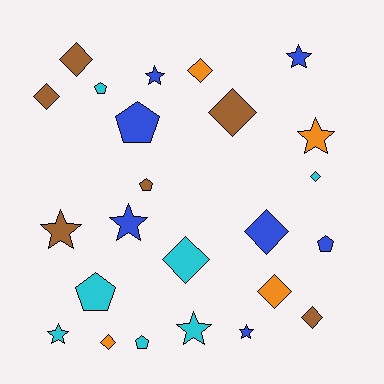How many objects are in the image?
There are 24 objects.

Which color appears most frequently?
Cyan, with 7 objects.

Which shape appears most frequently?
Diamond, with 10 objects.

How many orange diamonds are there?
There are 3 orange diamonds.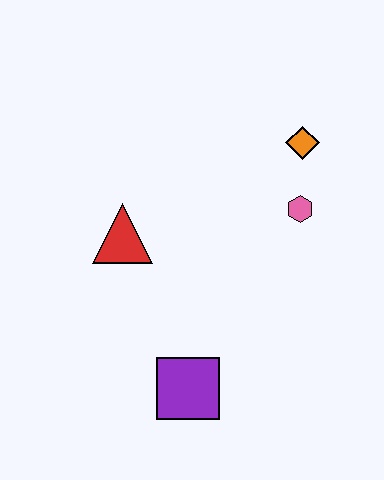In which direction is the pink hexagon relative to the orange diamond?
The pink hexagon is below the orange diamond.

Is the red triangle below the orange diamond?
Yes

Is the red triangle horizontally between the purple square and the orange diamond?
No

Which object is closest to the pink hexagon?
The orange diamond is closest to the pink hexagon.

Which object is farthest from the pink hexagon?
The purple square is farthest from the pink hexagon.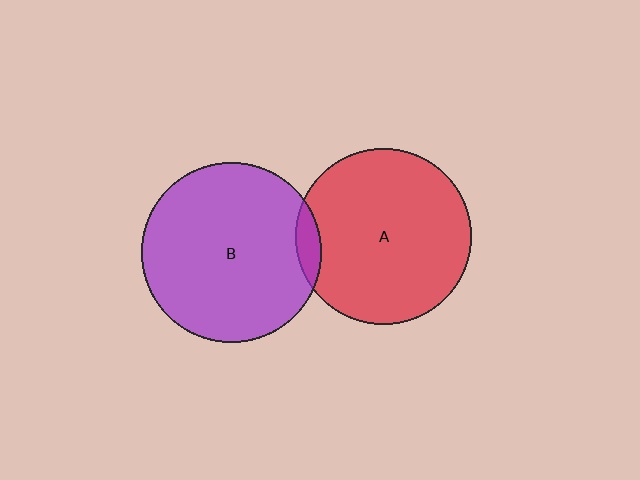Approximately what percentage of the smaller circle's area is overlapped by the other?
Approximately 5%.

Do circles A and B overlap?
Yes.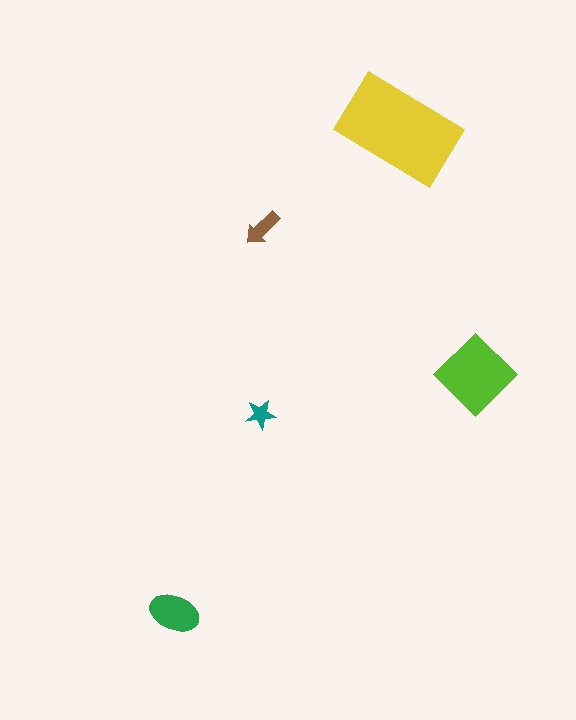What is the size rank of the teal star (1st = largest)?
5th.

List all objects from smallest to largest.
The teal star, the brown arrow, the green ellipse, the lime diamond, the yellow rectangle.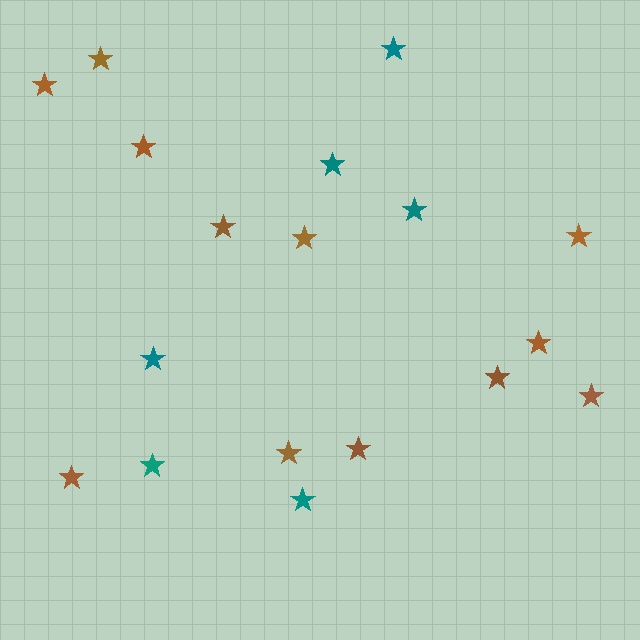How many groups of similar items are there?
There are 2 groups: one group of brown stars (12) and one group of teal stars (6).